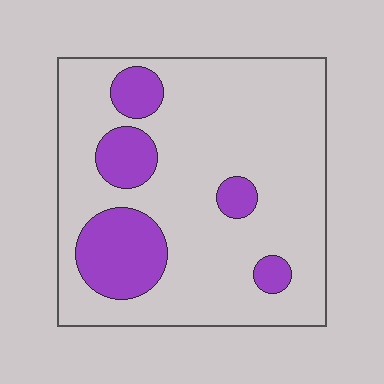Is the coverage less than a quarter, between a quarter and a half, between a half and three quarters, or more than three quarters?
Less than a quarter.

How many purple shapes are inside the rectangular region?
5.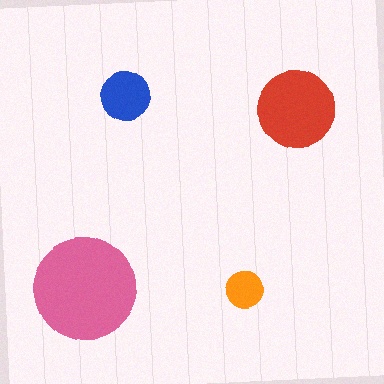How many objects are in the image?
There are 4 objects in the image.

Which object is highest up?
The blue circle is topmost.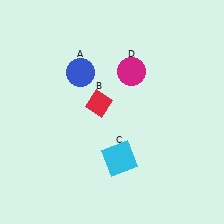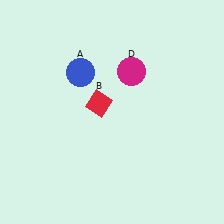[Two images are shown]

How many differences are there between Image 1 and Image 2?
There is 1 difference between the two images.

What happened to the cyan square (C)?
The cyan square (C) was removed in Image 2. It was in the bottom-right area of Image 1.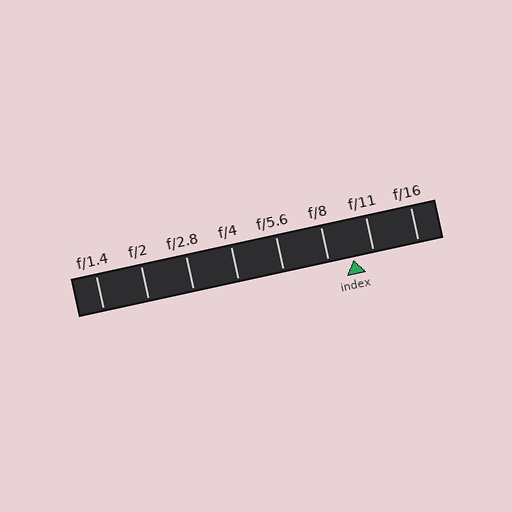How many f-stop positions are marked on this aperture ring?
There are 8 f-stop positions marked.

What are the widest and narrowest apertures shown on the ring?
The widest aperture shown is f/1.4 and the narrowest is f/16.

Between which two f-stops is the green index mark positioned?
The index mark is between f/8 and f/11.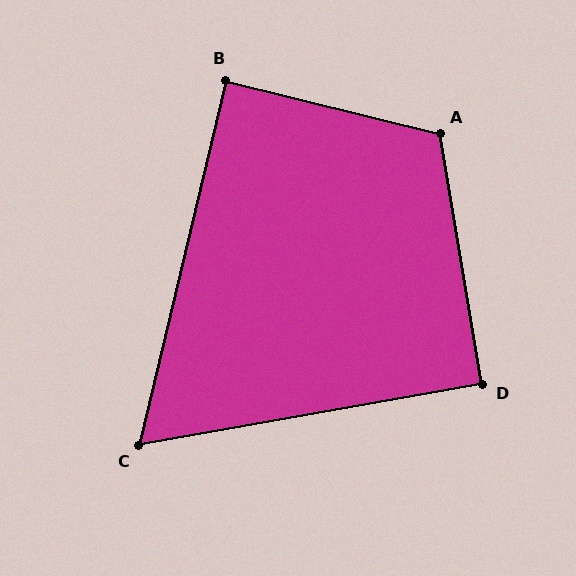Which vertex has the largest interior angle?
A, at approximately 113 degrees.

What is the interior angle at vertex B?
Approximately 89 degrees (approximately right).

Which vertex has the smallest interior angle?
C, at approximately 67 degrees.